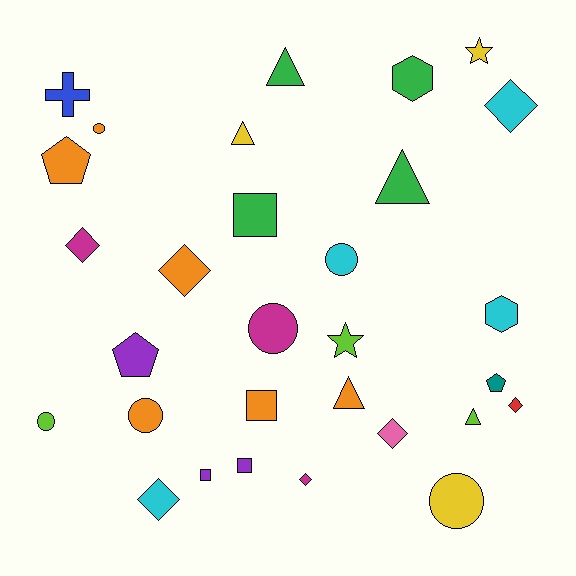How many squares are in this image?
There are 4 squares.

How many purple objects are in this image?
There are 3 purple objects.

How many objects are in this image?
There are 30 objects.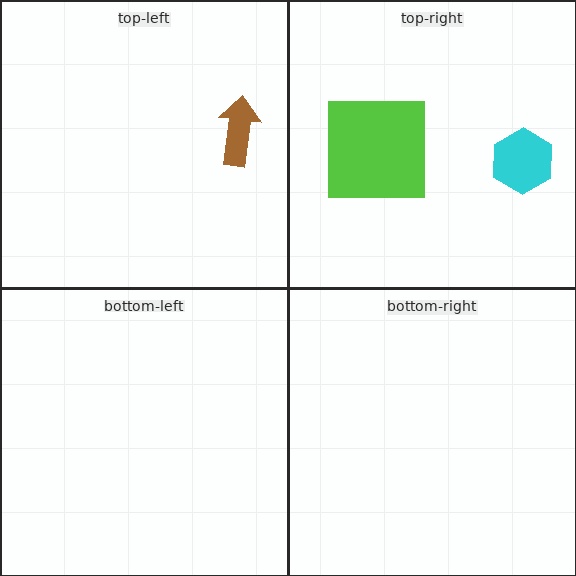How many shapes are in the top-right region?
2.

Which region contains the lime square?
The top-right region.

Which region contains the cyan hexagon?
The top-right region.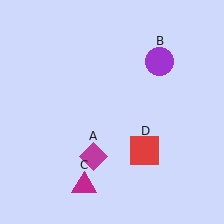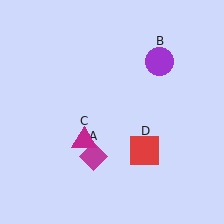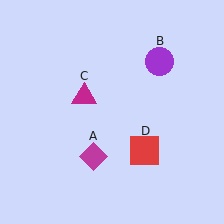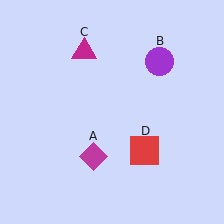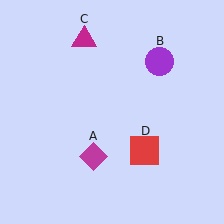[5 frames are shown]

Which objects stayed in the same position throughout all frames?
Magenta diamond (object A) and purple circle (object B) and red square (object D) remained stationary.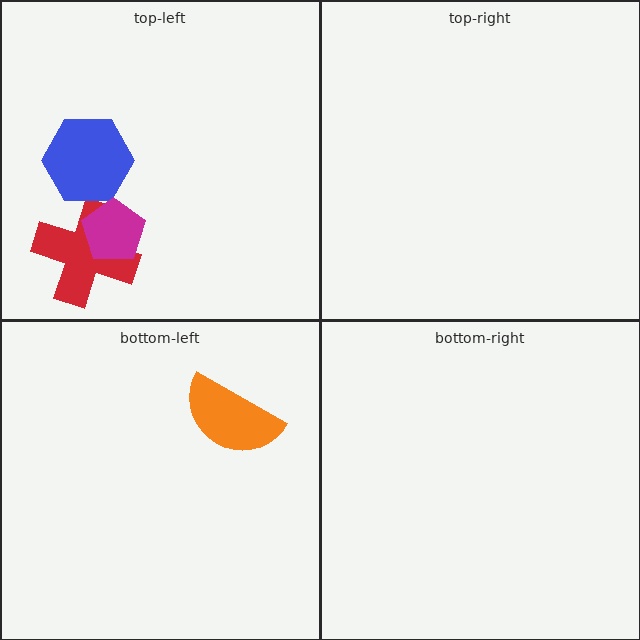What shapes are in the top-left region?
The red cross, the blue hexagon, the magenta pentagon.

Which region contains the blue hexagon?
The top-left region.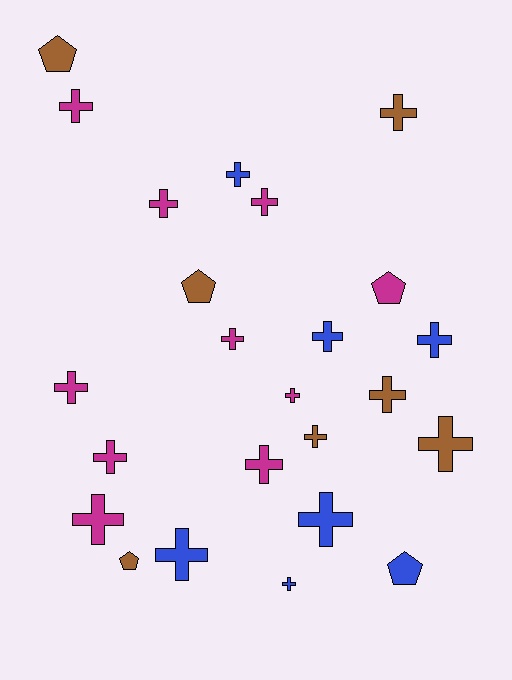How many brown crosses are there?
There are 4 brown crosses.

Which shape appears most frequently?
Cross, with 19 objects.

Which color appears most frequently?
Magenta, with 10 objects.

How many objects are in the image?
There are 24 objects.